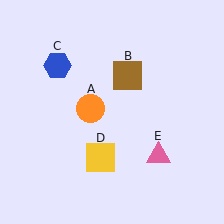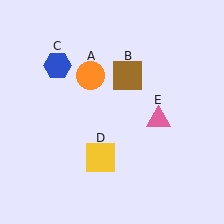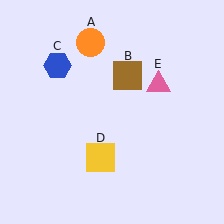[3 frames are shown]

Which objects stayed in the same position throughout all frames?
Brown square (object B) and blue hexagon (object C) and yellow square (object D) remained stationary.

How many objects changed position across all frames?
2 objects changed position: orange circle (object A), pink triangle (object E).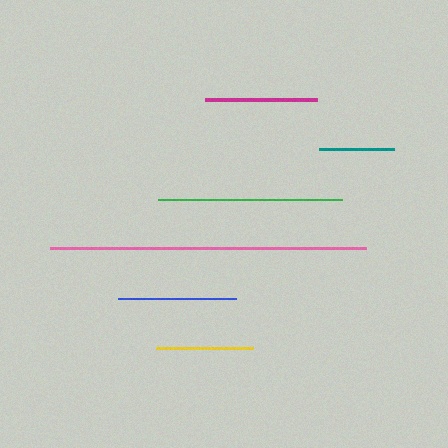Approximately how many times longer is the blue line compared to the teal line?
The blue line is approximately 1.6 times the length of the teal line.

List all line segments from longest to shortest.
From longest to shortest: pink, green, blue, magenta, yellow, teal.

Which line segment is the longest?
The pink line is the longest at approximately 316 pixels.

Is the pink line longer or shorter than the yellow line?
The pink line is longer than the yellow line.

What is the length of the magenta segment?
The magenta segment is approximately 113 pixels long.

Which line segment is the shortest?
The teal line is the shortest at approximately 75 pixels.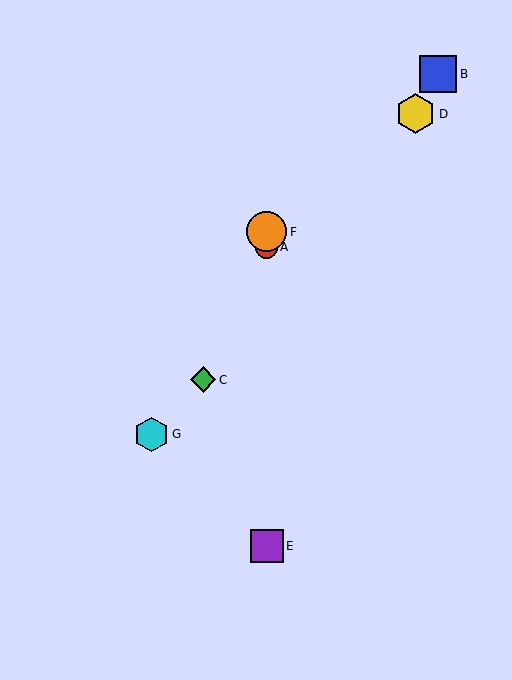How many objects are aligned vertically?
3 objects (A, E, F) are aligned vertically.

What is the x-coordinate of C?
Object C is at x≈203.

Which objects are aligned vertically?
Objects A, E, F are aligned vertically.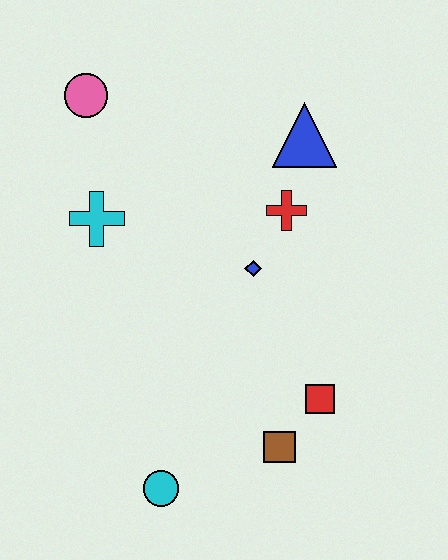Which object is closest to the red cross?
The blue diamond is closest to the red cross.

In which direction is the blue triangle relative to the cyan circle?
The blue triangle is above the cyan circle.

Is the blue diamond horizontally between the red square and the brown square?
No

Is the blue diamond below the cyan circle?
No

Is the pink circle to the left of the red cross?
Yes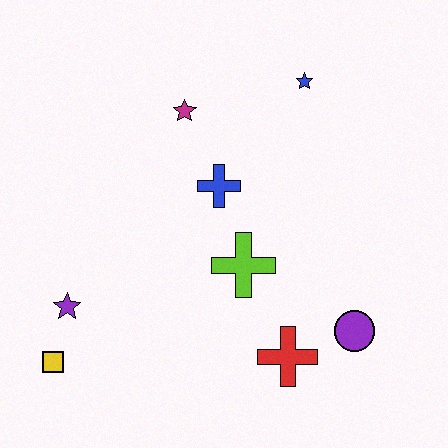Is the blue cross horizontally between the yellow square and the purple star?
No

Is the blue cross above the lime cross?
Yes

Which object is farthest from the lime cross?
The yellow square is farthest from the lime cross.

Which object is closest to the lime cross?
The blue cross is closest to the lime cross.